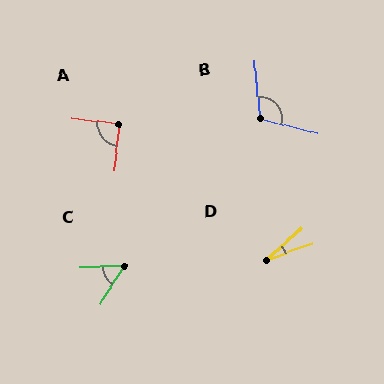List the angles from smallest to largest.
D (22°), C (55°), A (90°), B (110°).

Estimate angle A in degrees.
Approximately 90 degrees.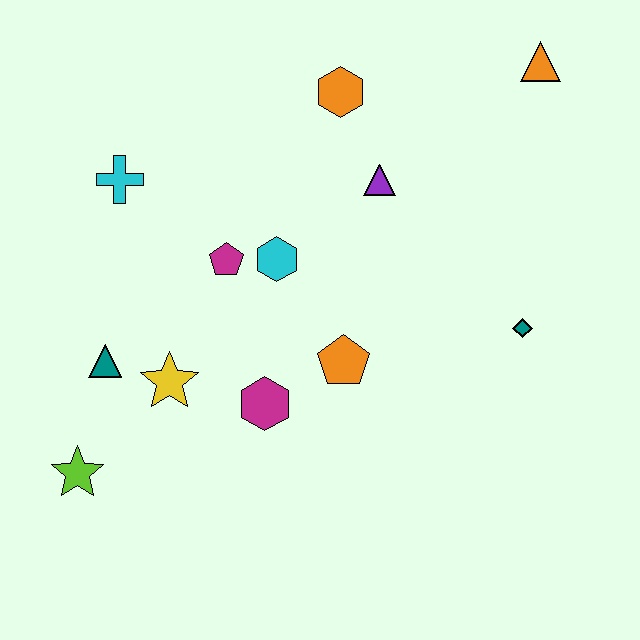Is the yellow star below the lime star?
No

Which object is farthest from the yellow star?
The orange triangle is farthest from the yellow star.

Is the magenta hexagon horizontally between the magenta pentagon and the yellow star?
No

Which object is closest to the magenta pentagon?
The cyan hexagon is closest to the magenta pentagon.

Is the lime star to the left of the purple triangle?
Yes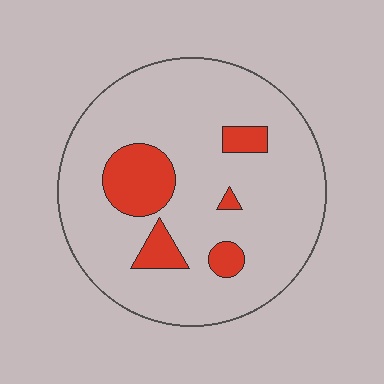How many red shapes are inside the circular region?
5.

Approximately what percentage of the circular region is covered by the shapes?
Approximately 15%.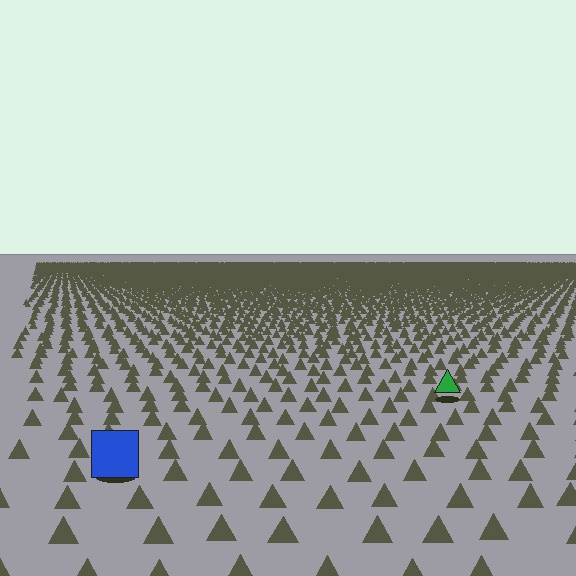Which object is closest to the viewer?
The blue square is closest. The texture marks near it are larger and more spread out.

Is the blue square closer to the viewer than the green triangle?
Yes. The blue square is closer — you can tell from the texture gradient: the ground texture is coarser near it.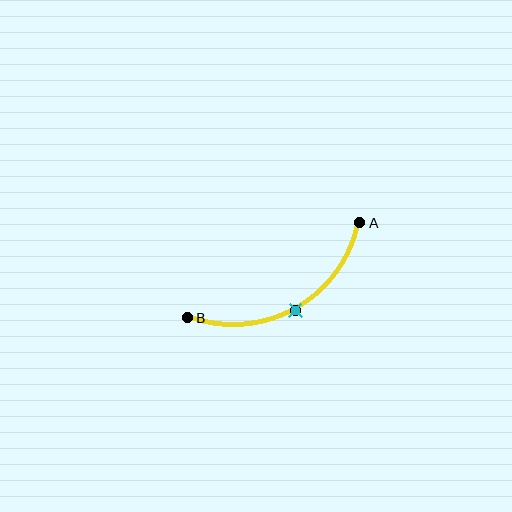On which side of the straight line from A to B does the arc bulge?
The arc bulges below the straight line connecting A and B.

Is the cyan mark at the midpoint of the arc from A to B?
Yes. The cyan mark lies on the arc at equal arc-length from both A and B — it is the arc midpoint.